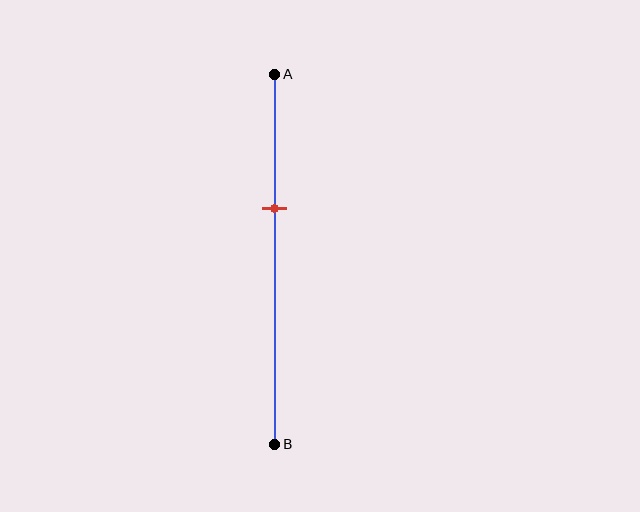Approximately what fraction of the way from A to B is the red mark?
The red mark is approximately 35% of the way from A to B.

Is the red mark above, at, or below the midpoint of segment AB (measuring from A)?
The red mark is above the midpoint of segment AB.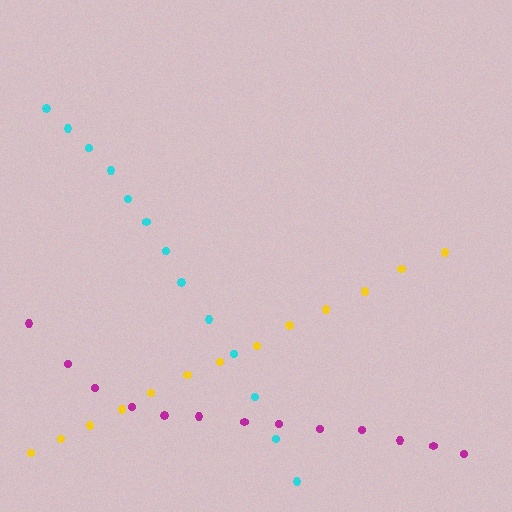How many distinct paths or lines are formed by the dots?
There are 3 distinct paths.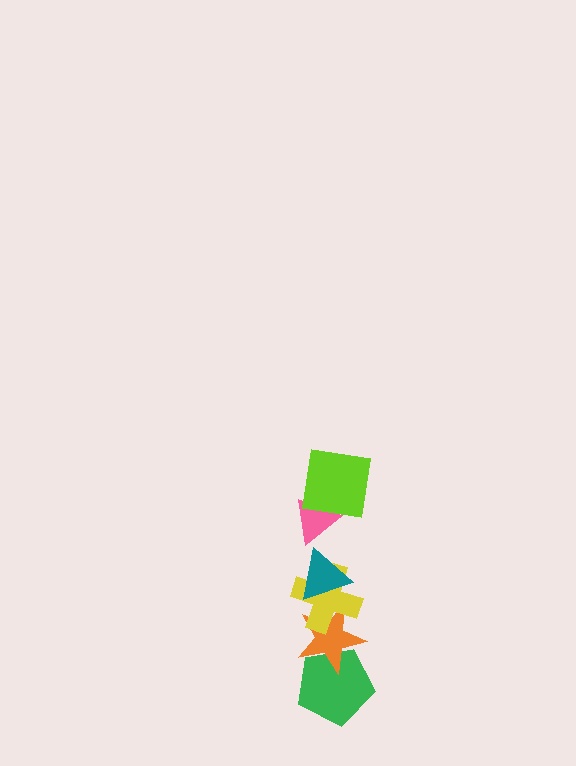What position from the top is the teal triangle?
The teal triangle is 3rd from the top.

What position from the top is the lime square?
The lime square is 1st from the top.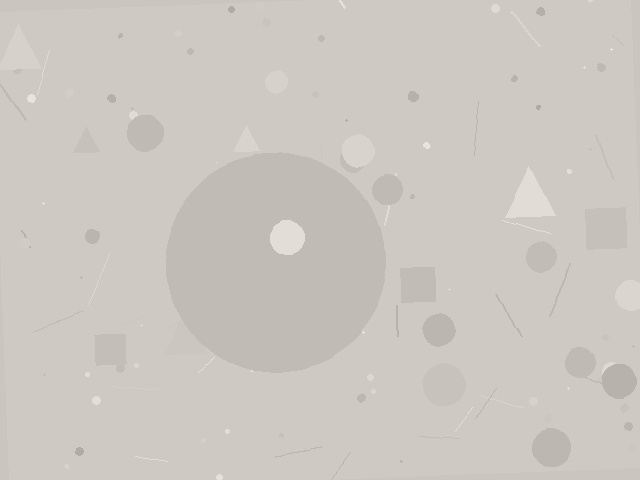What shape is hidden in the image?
A circle is hidden in the image.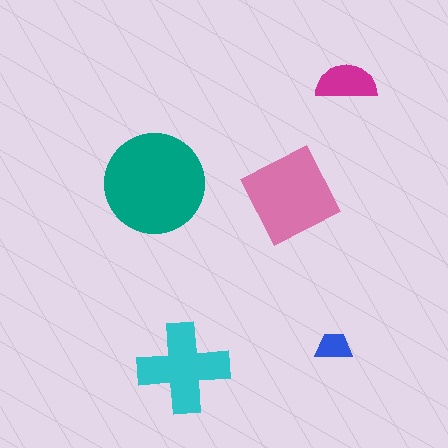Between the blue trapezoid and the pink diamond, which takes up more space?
The pink diamond.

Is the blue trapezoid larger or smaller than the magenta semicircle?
Smaller.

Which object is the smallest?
The blue trapezoid.